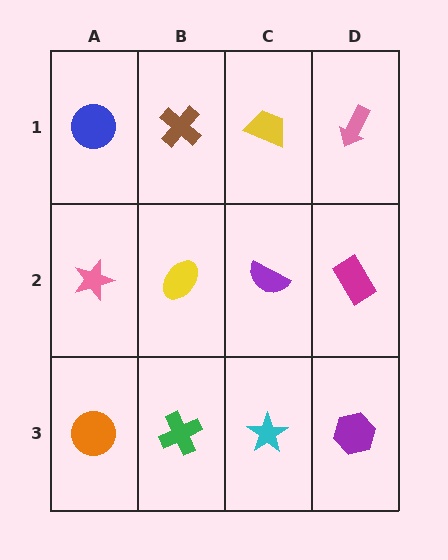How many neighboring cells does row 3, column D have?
2.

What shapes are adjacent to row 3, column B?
A yellow ellipse (row 2, column B), an orange circle (row 3, column A), a cyan star (row 3, column C).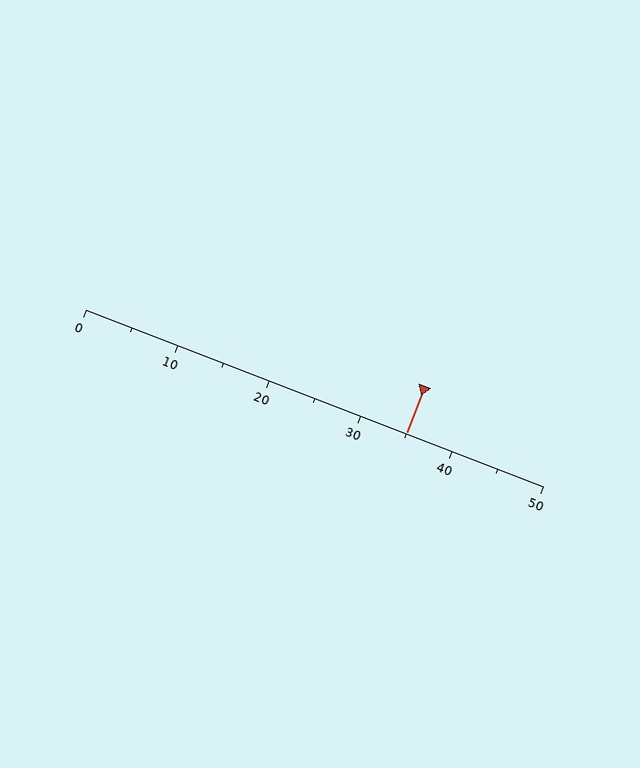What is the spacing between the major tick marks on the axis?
The major ticks are spaced 10 apart.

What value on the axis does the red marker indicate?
The marker indicates approximately 35.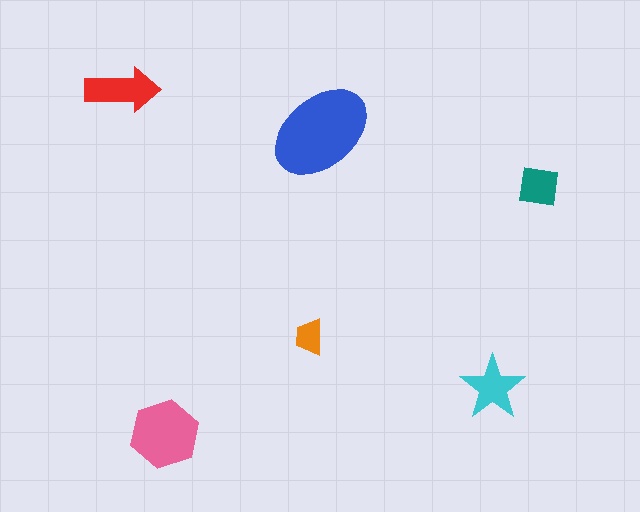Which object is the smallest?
The orange trapezoid.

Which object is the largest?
The blue ellipse.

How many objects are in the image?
There are 6 objects in the image.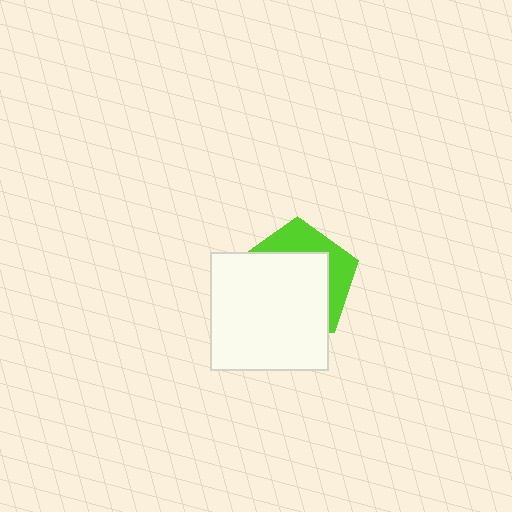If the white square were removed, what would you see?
You would see the complete lime pentagon.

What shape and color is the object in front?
The object in front is a white square.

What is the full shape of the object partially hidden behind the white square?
The partially hidden object is a lime pentagon.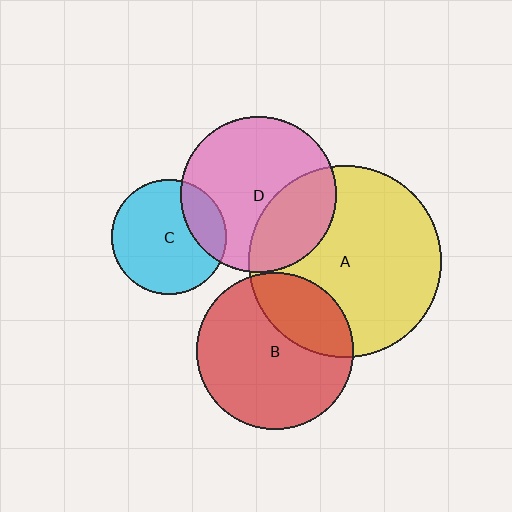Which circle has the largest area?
Circle A (yellow).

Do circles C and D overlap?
Yes.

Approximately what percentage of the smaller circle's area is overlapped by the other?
Approximately 20%.